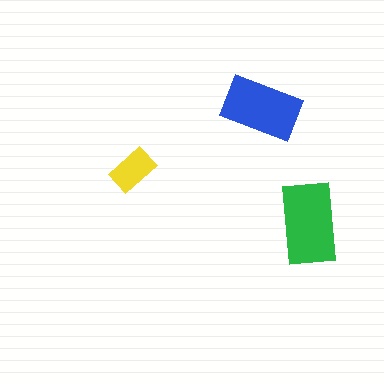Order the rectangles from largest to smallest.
the green one, the blue one, the yellow one.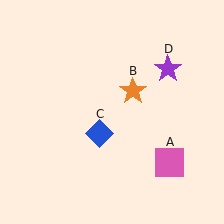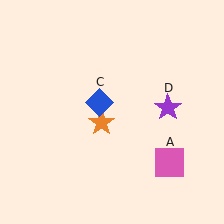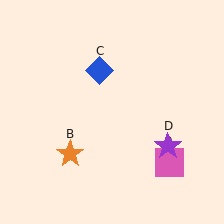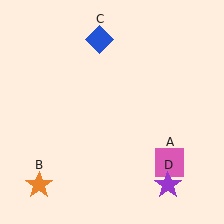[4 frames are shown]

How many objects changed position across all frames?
3 objects changed position: orange star (object B), blue diamond (object C), purple star (object D).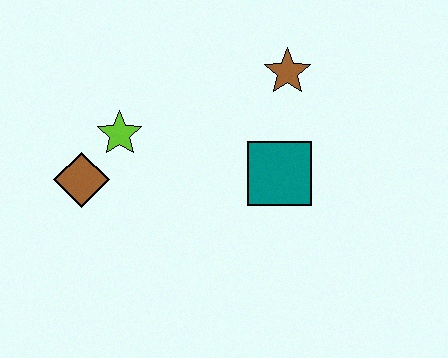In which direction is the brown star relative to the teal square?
The brown star is above the teal square.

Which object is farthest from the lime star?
The brown star is farthest from the lime star.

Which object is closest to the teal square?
The brown star is closest to the teal square.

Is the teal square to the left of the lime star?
No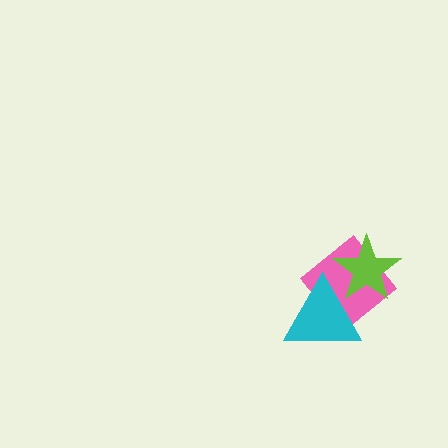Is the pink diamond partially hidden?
Yes, it is partially covered by another shape.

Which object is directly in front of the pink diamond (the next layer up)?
The cyan triangle is directly in front of the pink diamond.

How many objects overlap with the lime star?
2 objects overlap with the lime star.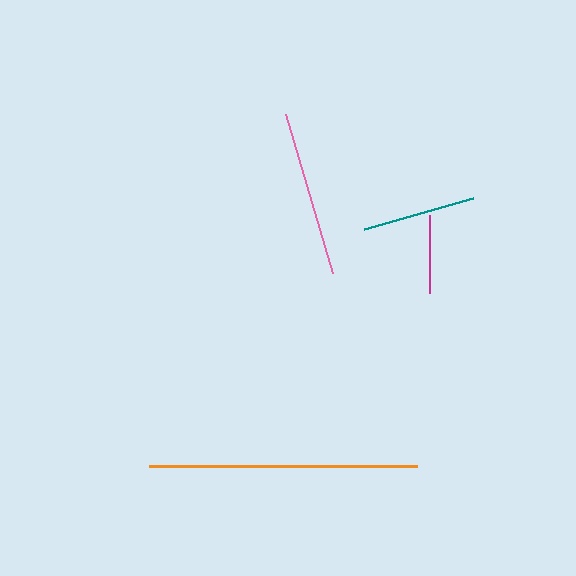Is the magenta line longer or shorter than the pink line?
The pink line is longer than the magenta line.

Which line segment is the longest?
The orange line is the longest at approximately 268 pixels.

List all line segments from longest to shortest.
From longest to shortest: orange, pink, teal, magenta.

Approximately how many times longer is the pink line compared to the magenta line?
The pink line is approximately 2.1 times the length of the magenta line.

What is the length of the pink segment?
The pink segment is approximately 166 pixels long.